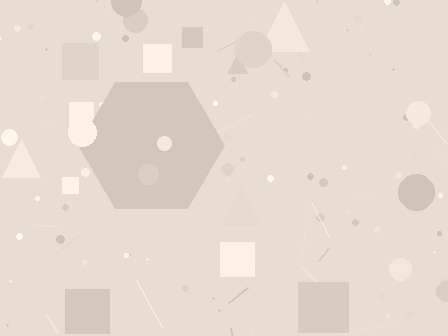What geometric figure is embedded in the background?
A hexagon is embedded in the background.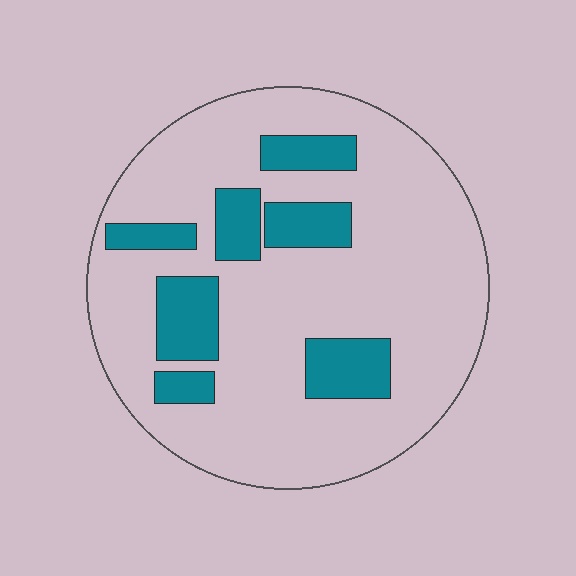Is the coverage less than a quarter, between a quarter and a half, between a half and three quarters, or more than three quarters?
Less than a quarter.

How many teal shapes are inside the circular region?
7.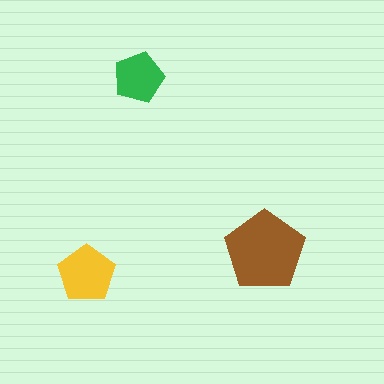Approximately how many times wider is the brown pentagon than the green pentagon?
About 1.5 times wider.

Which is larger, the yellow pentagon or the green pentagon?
The yellow one.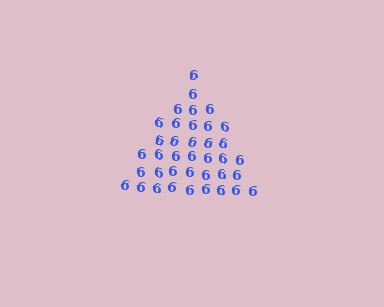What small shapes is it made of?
It is made of small digit 6's.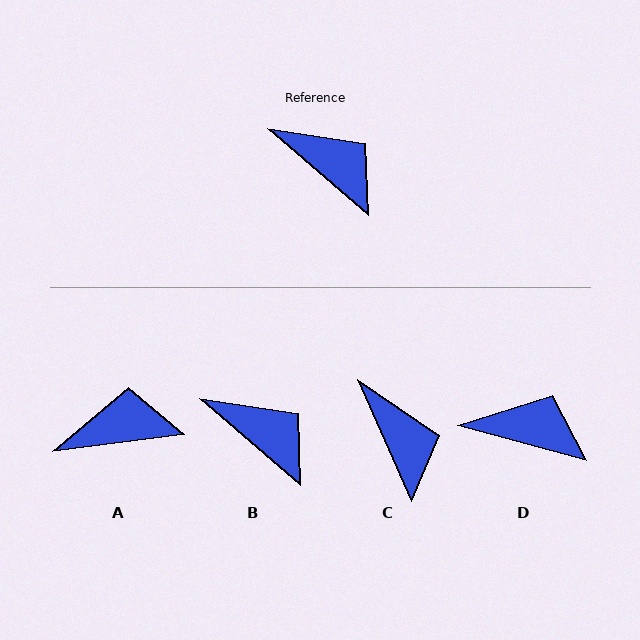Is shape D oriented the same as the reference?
No, it is off by about 26 degrees.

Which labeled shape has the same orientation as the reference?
B.